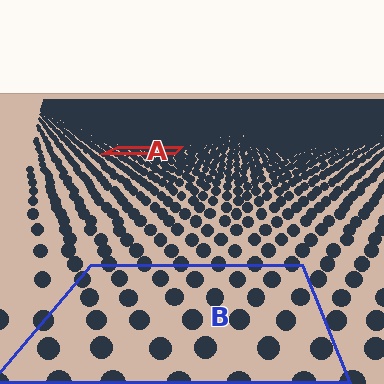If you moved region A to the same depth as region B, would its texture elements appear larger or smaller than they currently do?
They would appear larger. At a closer depth, the same texture elements are projected at a bigger on-screen size.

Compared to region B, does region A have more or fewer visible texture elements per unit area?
Region A has more texture elements per unit area — they are packed more densely because it is farther away.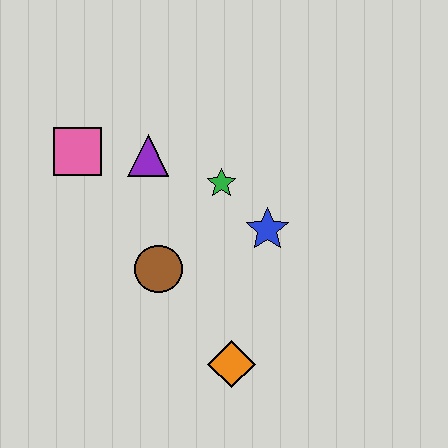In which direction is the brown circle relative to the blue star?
The brown circle is to the left of the blue star.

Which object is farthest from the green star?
The orange diamond is farthest from the green star.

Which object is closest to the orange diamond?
The brown circle is closest to the orange diamond.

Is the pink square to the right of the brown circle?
No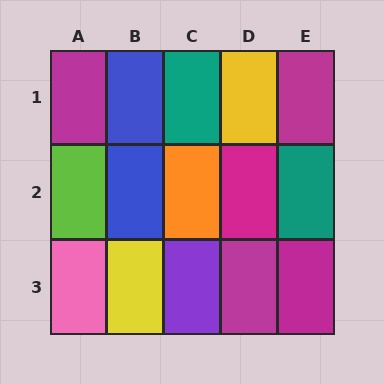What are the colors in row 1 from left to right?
Magenta, blue, teal, yellow, magenta.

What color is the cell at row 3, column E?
Magenta.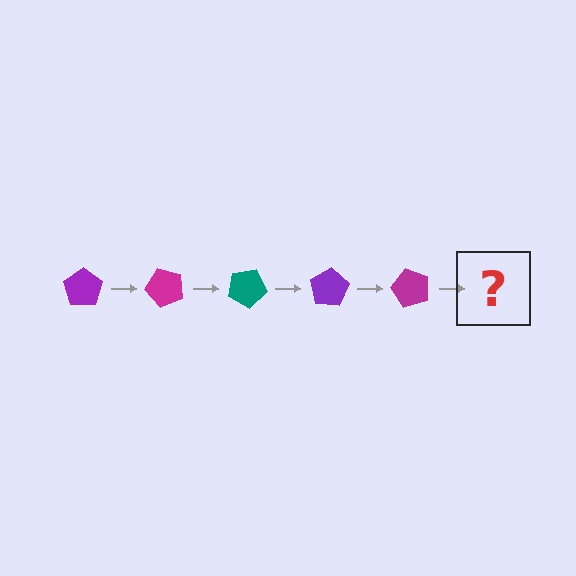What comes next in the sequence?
The next element should be a teal pentagon, rotated 250 degrees from the start.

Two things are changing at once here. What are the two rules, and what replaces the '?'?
The two rules are that it rotates 50 degrees each step and the color cycles through purple, magenta, and teal. The '?' should be a teal pentagon, rotated 250 degrees from the start.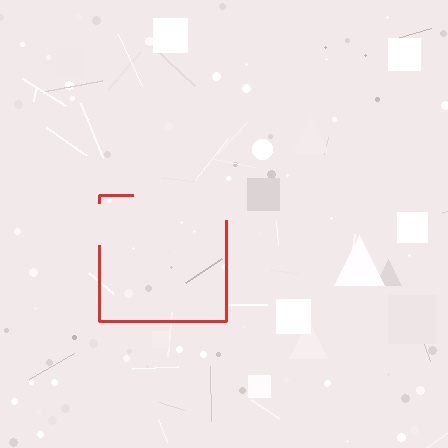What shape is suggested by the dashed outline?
The dashed outline suggests a square.